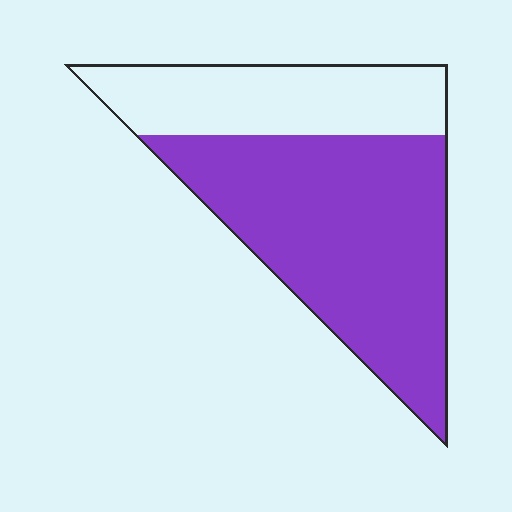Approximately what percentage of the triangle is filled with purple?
Approximately 65%.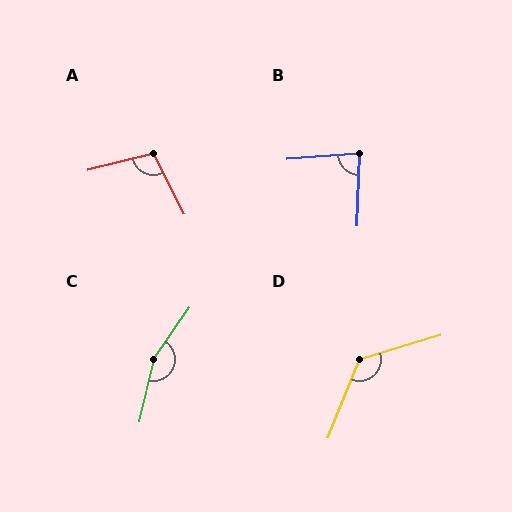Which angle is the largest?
C, at approximately 158 degrees.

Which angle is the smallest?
B, at approximately 83 degrees.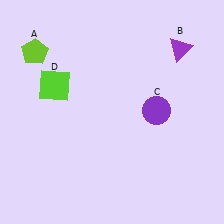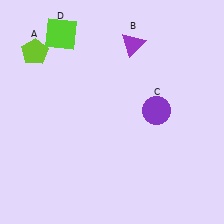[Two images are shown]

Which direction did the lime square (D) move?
The lime square (D) moved up.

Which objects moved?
The objects that moved are: the purple triangle (B), the lime square (D).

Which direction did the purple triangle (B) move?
The purple triangle (B) moved left.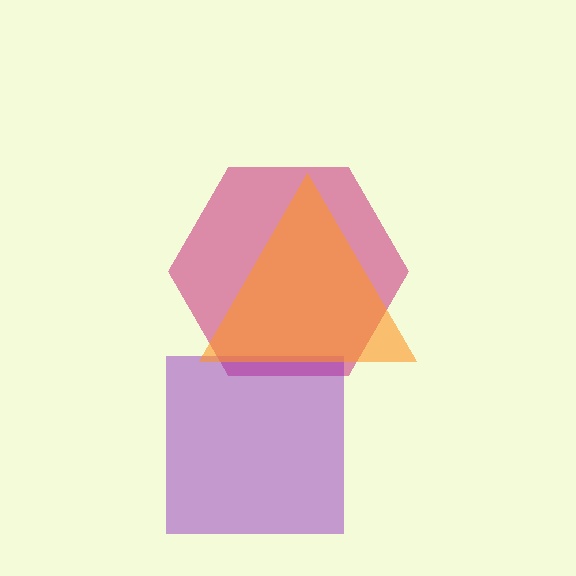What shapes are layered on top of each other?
The layered shapes are: a magenta hexagon, a purple square, an orange triangle.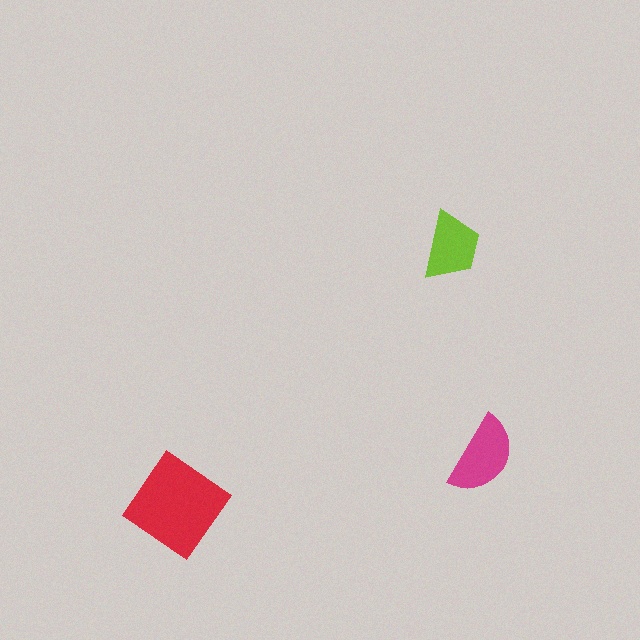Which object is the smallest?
The lime trapezoid.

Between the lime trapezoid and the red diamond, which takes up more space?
The red diamond.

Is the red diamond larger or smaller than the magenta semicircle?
Larger.